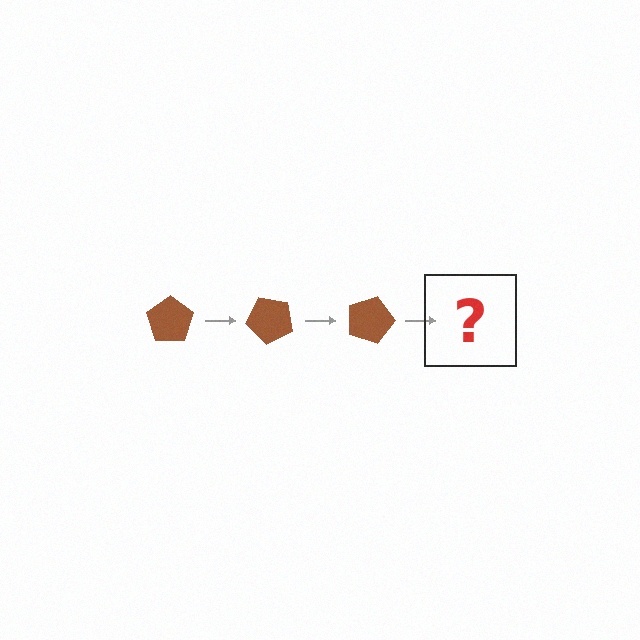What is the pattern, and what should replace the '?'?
The pattern is that the pentagon rotates 45 degrees each step. The '?' should be a brown pentagon rotated 135 degrees.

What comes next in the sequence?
The next element should be a brown pentagon rotated 135 degrees.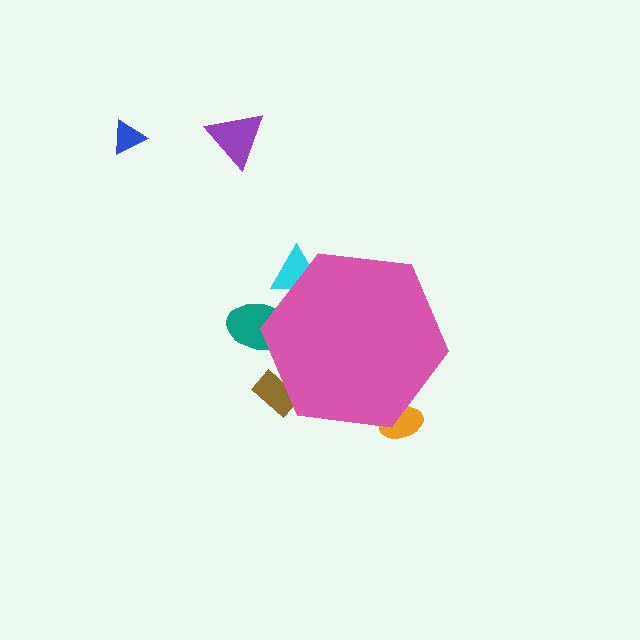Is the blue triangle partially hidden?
No, the blue triangle is fully visible.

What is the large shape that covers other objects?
A pink hexagon.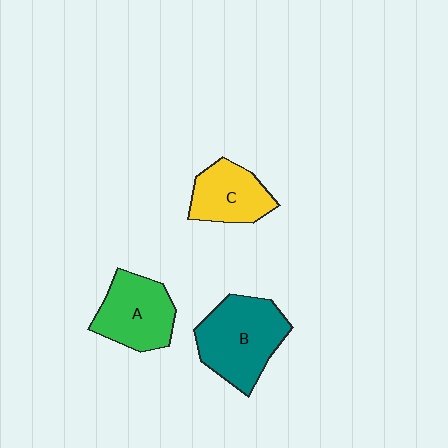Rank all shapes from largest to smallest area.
From largest to smallest: B (teal), A (green), C (yellow).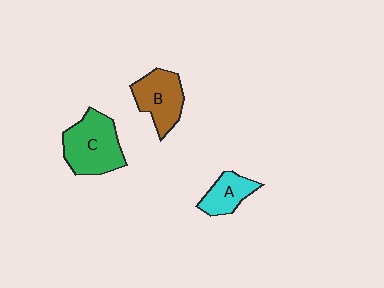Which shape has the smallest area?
Shape A (cyan).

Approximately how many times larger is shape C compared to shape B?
Approximately 1.3 times.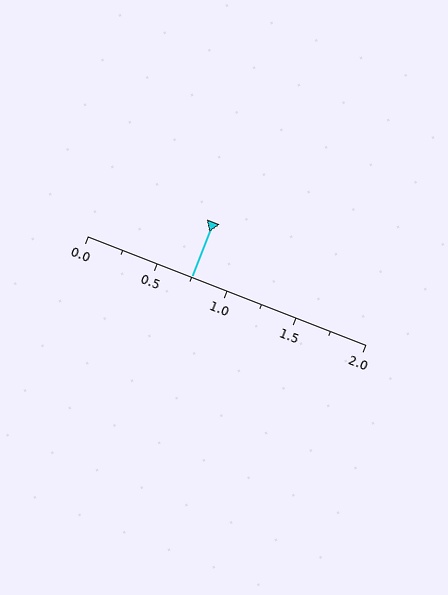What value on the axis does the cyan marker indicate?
The marker indicates approximately 0.75.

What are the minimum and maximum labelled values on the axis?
The axis runs from 0.0 to 2.0.